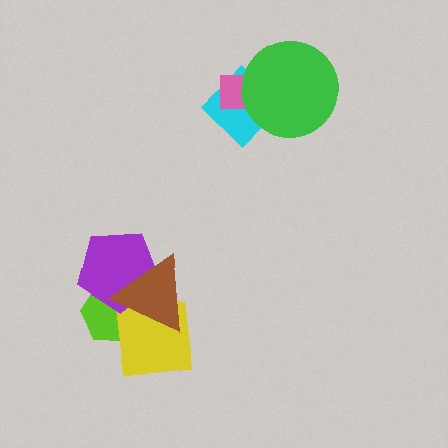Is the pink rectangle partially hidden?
Yes, it is partially covered by another shape.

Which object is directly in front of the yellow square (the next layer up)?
The purple pentagon is directly in front of the yellow square.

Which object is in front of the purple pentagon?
The brown triangle is in front of the purple pentagon.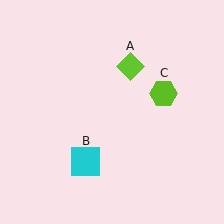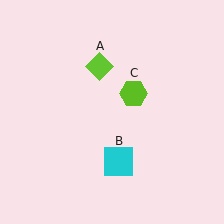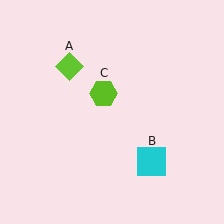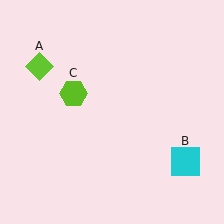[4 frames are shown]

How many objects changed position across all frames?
3 objects changed position: lime diamond (object A), cyan square (object B), lime hexagon (object C).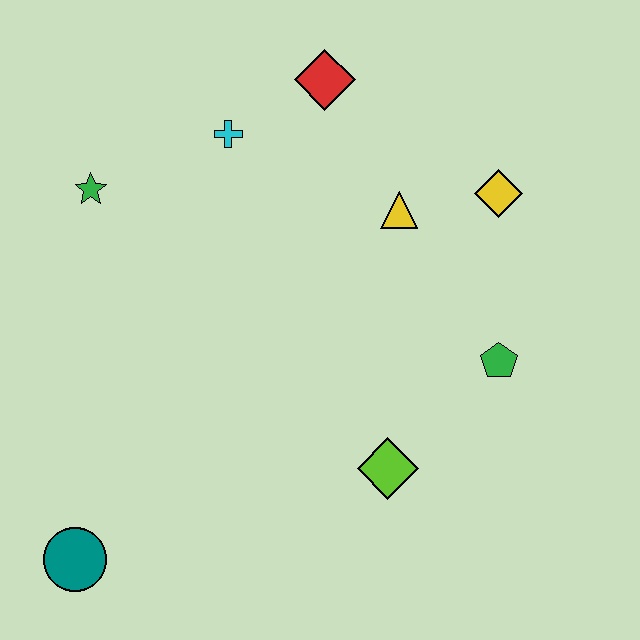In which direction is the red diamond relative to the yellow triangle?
The red diamond is above the yellow triangle.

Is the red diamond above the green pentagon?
Yes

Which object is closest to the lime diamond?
The green pentagon is closest to the lime diamond.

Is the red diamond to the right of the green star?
Yes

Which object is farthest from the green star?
The green pentagon is farthest from the green star.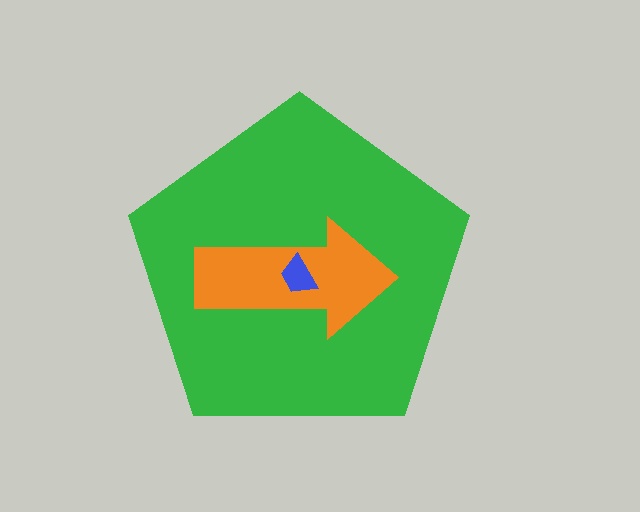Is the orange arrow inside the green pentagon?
Yes.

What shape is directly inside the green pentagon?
The orange arrow.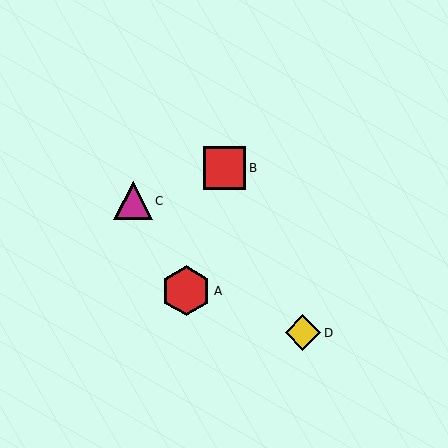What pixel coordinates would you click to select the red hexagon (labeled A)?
Click at (186, 291) to select the red hexagon A.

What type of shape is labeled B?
Shape B is a red square.